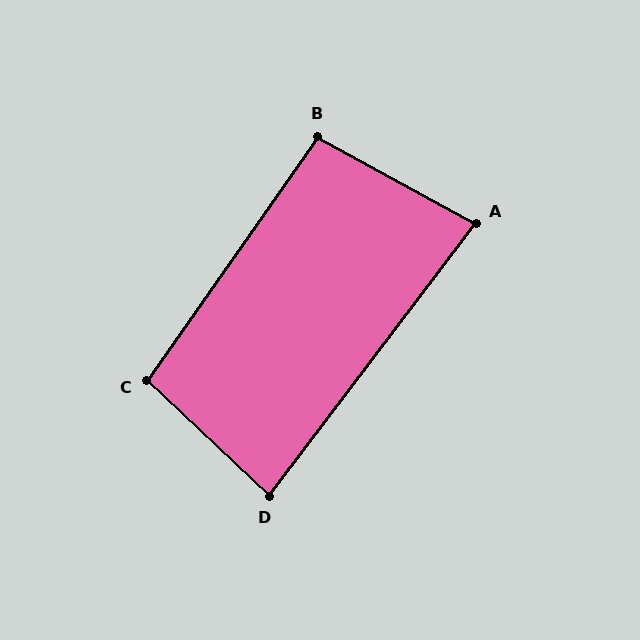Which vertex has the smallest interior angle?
A, at approximately 82 degrees.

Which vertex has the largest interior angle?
C, at approximately 98 degrees.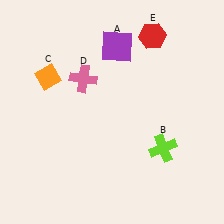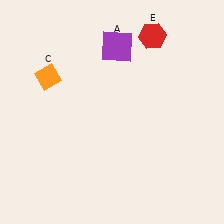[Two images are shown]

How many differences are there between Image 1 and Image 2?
There are 2 differences between the two images.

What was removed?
The pink cross (D), the lime cross (B) were removed in Image 2.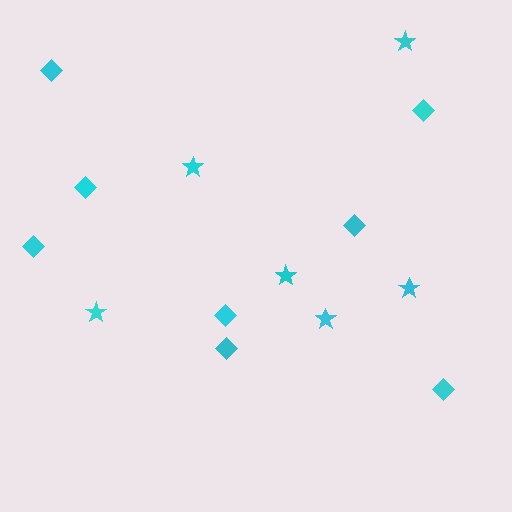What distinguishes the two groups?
There are 2 groups: one group of diamonds (8) and one group of stars (6).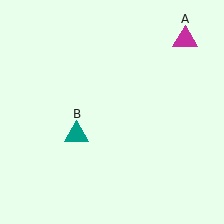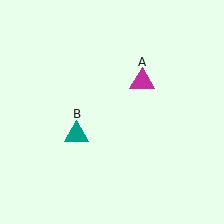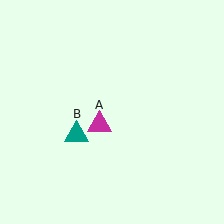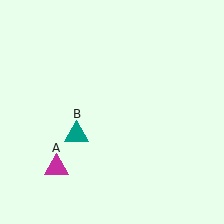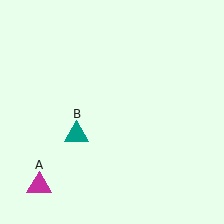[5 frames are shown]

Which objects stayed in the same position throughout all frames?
Teal triangle (object B) remained stationary.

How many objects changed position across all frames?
1 object changed position: magenta triangle (object A).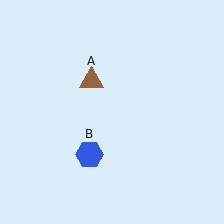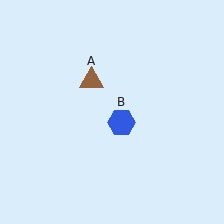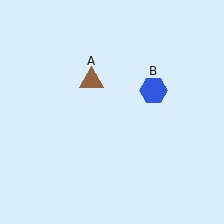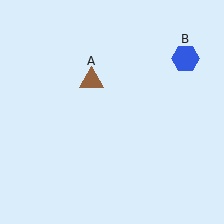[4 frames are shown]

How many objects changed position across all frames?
1 object changed position: blue hexagon (object B).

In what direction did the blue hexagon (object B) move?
The blue hexagon (object B) moved up and to the right.